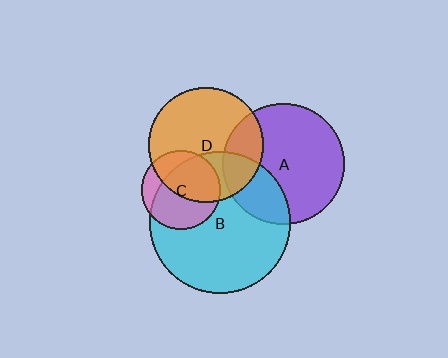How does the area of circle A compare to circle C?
Approximately 2.3 times.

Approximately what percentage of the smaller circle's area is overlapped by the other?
Approximately 35%.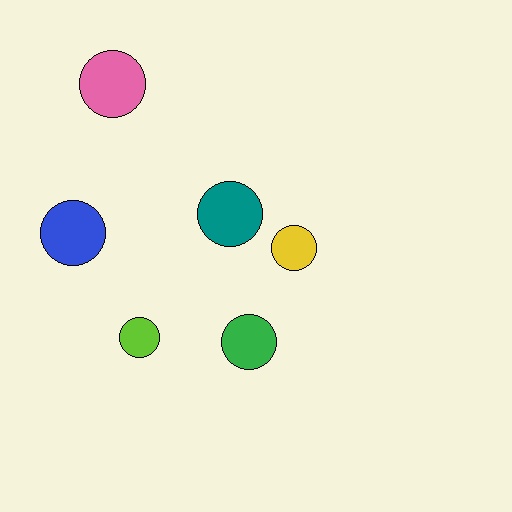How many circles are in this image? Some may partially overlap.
There are 6 circles.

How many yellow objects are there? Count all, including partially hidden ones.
There is 1 yellow object.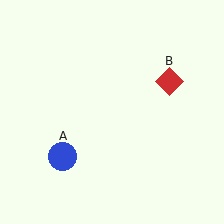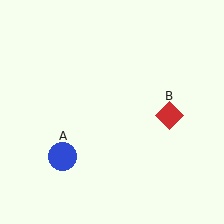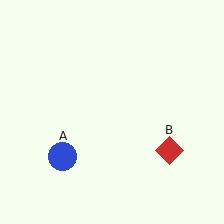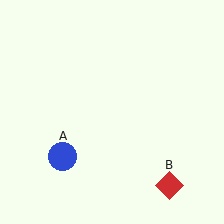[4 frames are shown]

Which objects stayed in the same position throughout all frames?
Blue circle (object A) remained stationary.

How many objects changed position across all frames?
1 object changed position: red diamond (object B).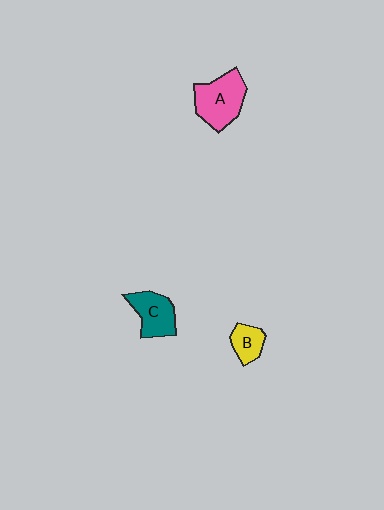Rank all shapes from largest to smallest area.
From largest to smallest: A (pink), C (teal), B (yellow).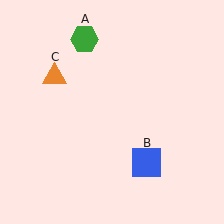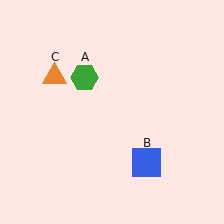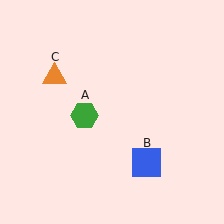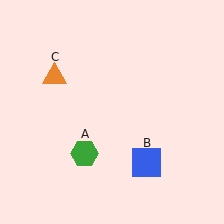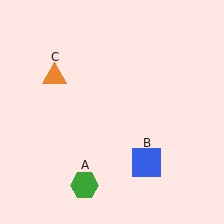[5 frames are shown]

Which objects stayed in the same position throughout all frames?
Blue square (object B) and orange triangle (object C) remained stationary.